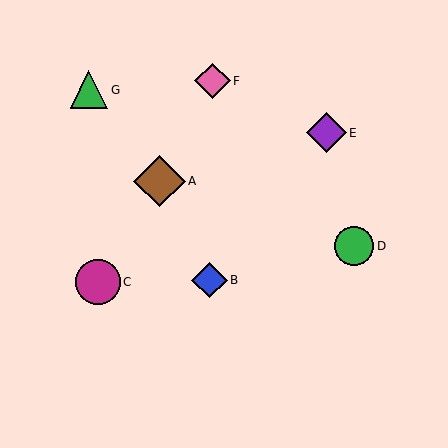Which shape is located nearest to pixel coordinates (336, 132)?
The purple diamond (labeled E) at (326, 133) is nearest to that location.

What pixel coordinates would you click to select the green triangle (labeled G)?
Click at (89, 90) to select the green triangle G.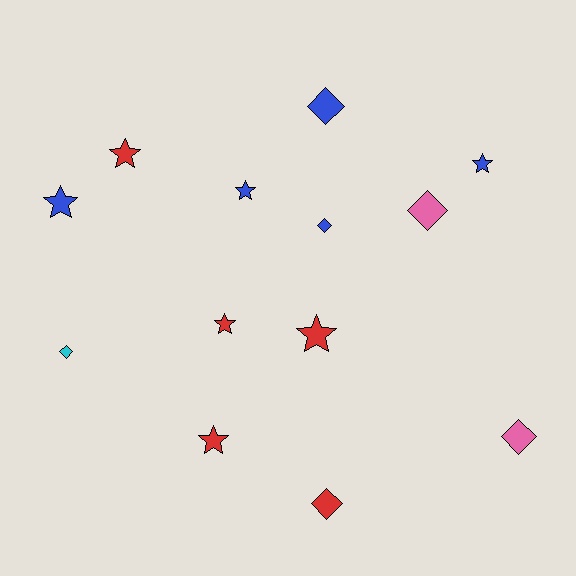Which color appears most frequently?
Red, with 5 objects.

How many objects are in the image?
There are 13 objects.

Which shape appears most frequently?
Star, with 7 objects.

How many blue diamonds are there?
There are 2 blue diamonds.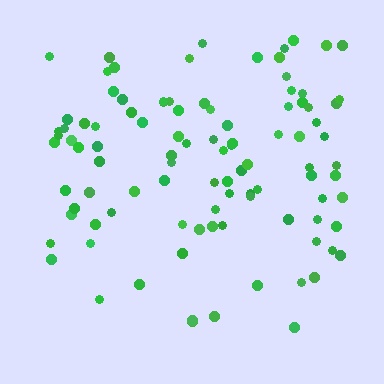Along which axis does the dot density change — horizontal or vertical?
Vertical.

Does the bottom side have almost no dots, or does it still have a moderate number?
Still a moderate number, just noticeably fewer than the top.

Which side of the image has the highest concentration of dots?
The top.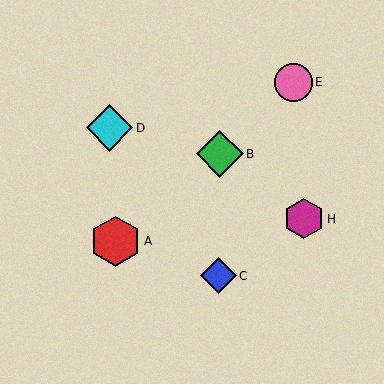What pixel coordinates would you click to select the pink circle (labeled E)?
Click at (293, 82) to select the pink circle E.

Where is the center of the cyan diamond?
The center of the cyan diamond is at (110, 128).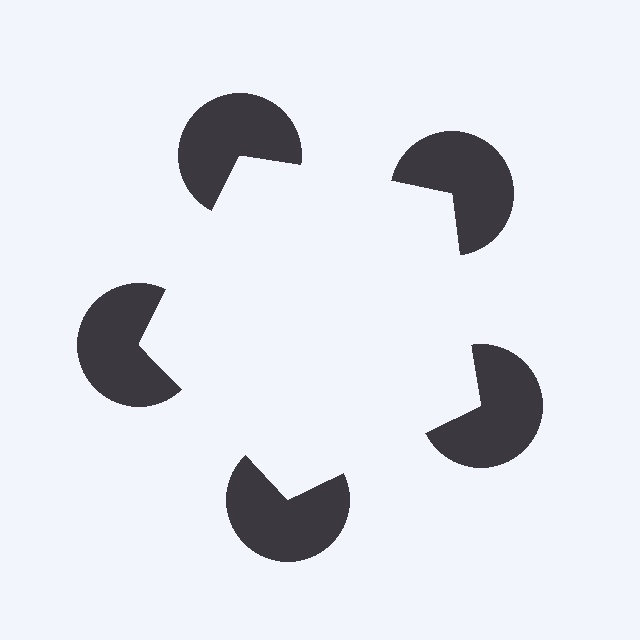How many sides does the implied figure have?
5 sides.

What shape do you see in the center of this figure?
An illusory pentagon — its edges are inferred from the aligned wedge cuts in the pac-man discs, not physically drawn.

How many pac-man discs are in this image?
There are 5 — one at each vertex of the illusory pentagon.